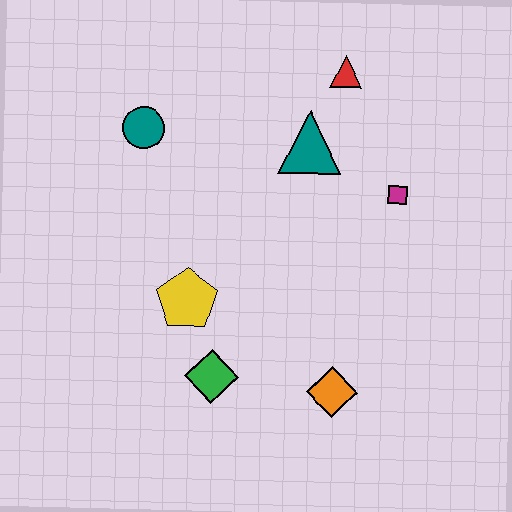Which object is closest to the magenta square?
The teal triangle is closest to the magenta square.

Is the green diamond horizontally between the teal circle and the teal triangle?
Yes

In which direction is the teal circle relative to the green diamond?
The teal circle is above the green diamond.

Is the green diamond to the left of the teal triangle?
Yes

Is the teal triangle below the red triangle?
Yes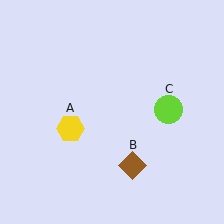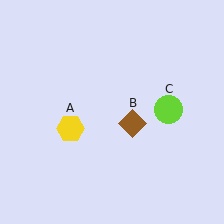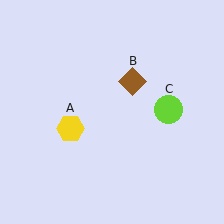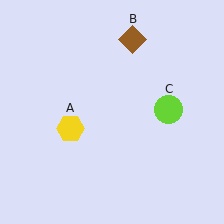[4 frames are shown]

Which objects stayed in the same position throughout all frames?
Yellow hexagon (object A) and lime circle (object C) remained stationary.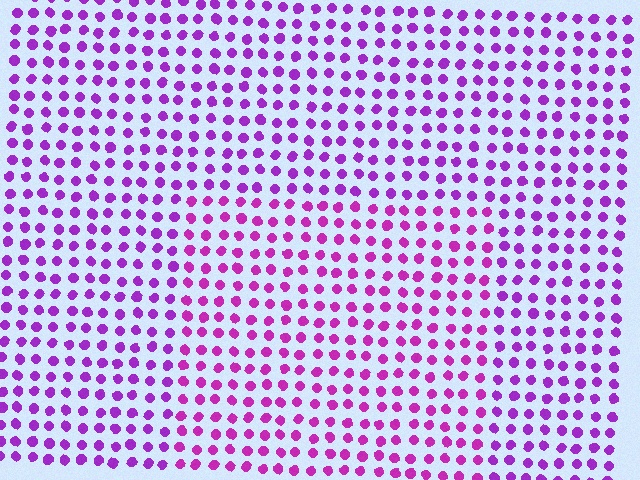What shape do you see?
I see a rectangle.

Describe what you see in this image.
The image is filled with small purple elements in a uniform arrangement. A rectangle-shaped region is visible where the elements are tinted to a slightly different hue, forming a subtle color boundary.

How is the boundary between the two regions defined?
The boundary is defined purely by a slight shift in hue (about 21 degrees). Spacing, size, and orientation are identical on both sides.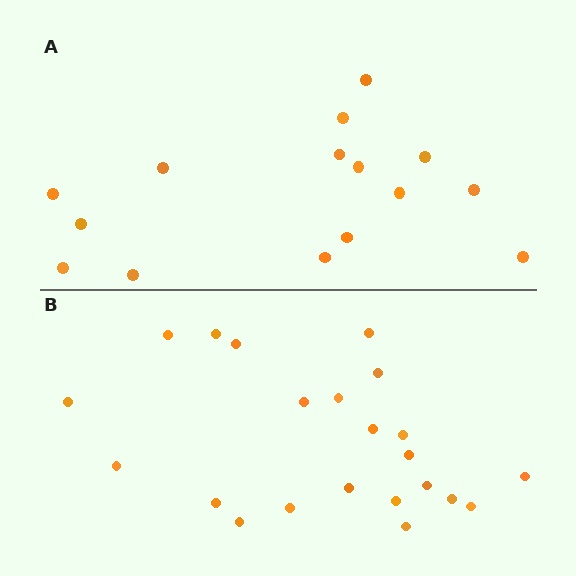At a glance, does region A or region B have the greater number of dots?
Region B (the bottom region) has more dots.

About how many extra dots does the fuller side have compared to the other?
Region B has roughly 8 or so more dots than region A.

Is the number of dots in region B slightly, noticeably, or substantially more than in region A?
Region B has substantially more. The ratio is roughly 1.5 to 1.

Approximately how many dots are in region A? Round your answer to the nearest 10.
About 20 dots. (The exact count is 15, which rounds to 20.)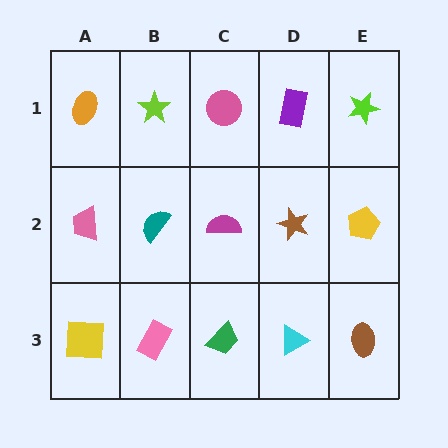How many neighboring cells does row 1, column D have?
3.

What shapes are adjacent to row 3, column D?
A brown star (row 2, column D), a green trapezoid (row 3, column C), a brown ellipse (row 3, column E).